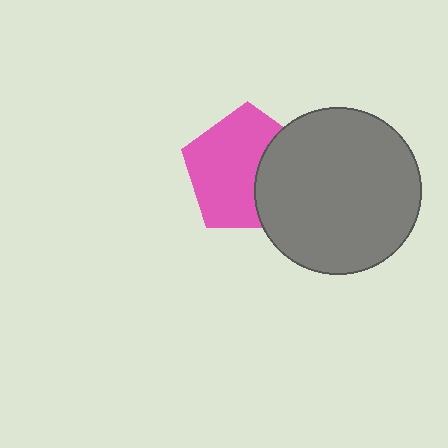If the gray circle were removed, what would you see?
You would see the complete pink pentagon.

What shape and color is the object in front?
The object in front is a gray circle.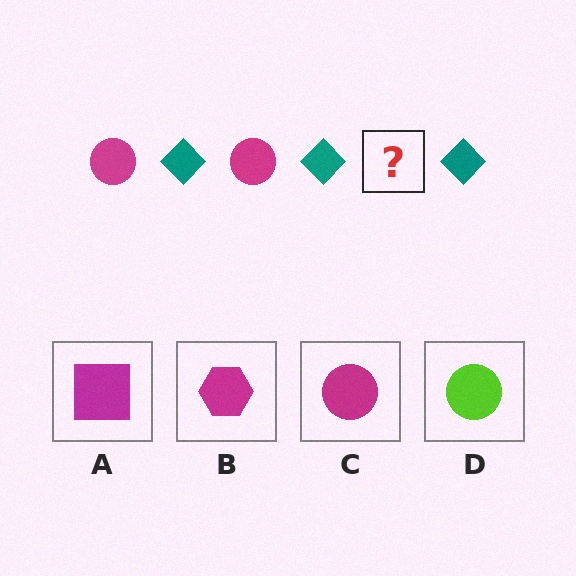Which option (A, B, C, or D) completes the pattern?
C.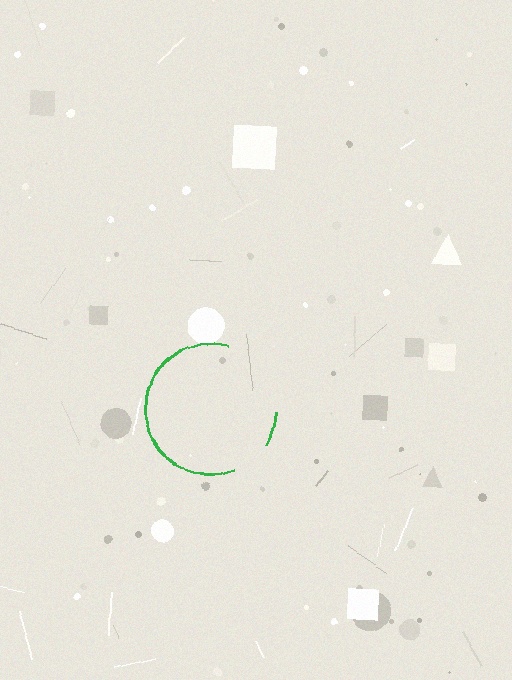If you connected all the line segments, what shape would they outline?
They would outline a circle.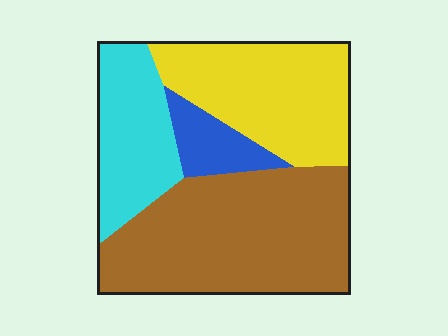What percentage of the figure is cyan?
Cyan covers about 20% of the figure.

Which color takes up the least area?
Blue, at roughly 10%.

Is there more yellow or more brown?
Brown.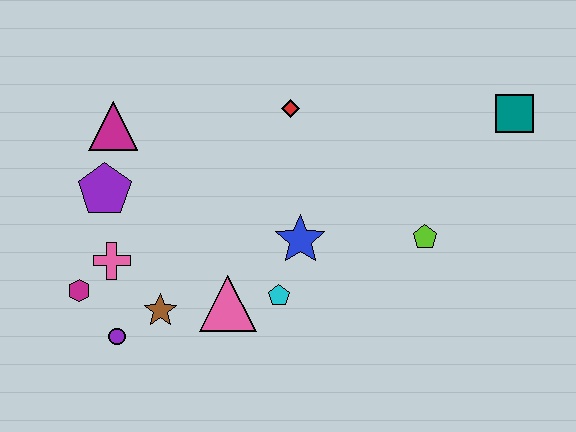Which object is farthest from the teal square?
The magenta hexagon is farthest from the teal square.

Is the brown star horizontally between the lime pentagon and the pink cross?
Yes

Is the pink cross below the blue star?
Yes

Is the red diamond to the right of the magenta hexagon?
Yes